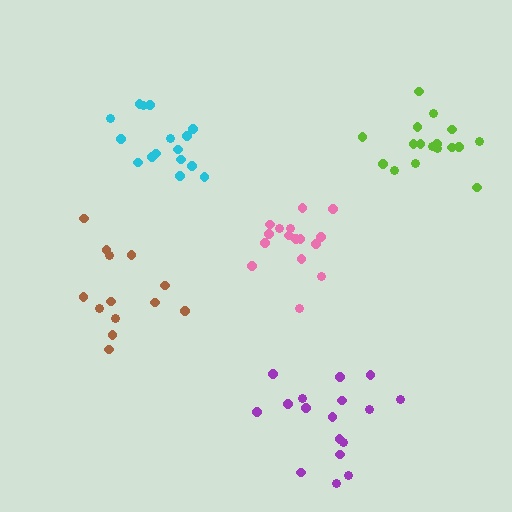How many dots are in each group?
Group 1: 16 dots, Group 2: 17 dots, Group 3: 16 dots, Group 4: 17 dots, Group 5: 13 dots (79 total).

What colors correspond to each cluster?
The clusters are colored: pink, lime, cyan, purple, brown.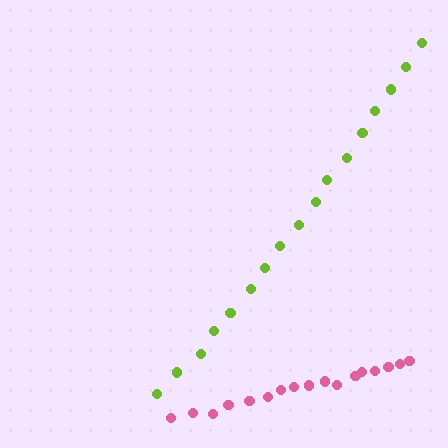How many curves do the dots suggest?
There are 2 distinct paths.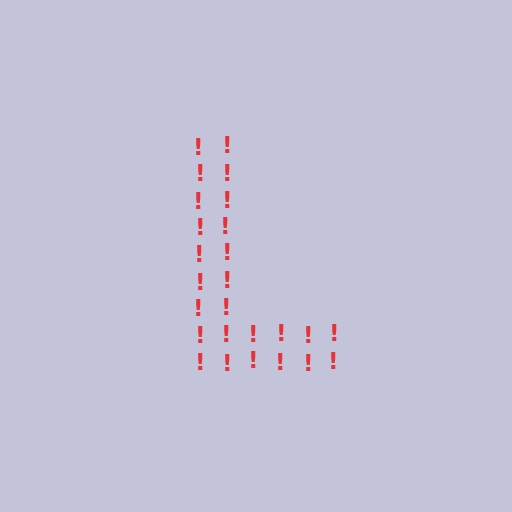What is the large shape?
The large shape is the letter L.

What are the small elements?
The small elements are exclamation marks.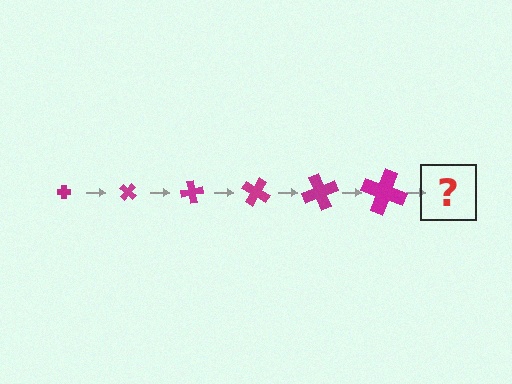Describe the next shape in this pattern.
It should be a cross, larger than the previous one and rotated 240 degrees from the start.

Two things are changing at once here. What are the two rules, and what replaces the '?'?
The two rules are that the cross grows larger each step and it rotates 40 degrees each step. The '?' should be a cross, larger than the previous one and rotated 240 degrees from the start.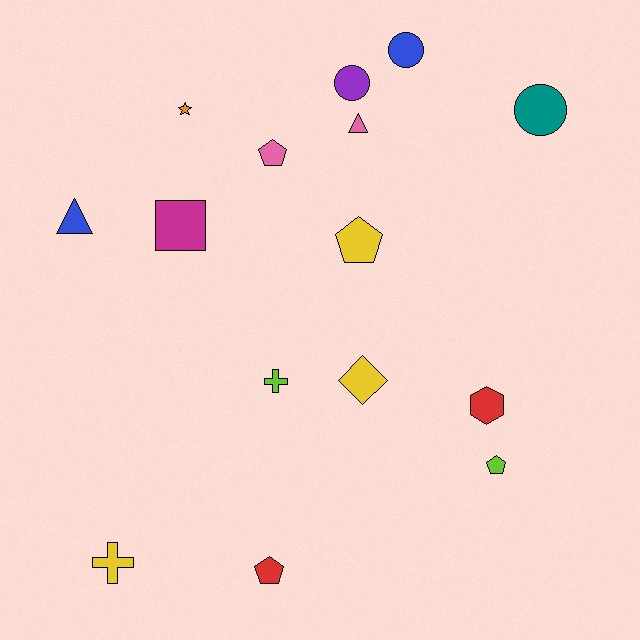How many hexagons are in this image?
There is 1 hexagon.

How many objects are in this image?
There are 15 objects.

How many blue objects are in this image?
There are 2 blue objects.